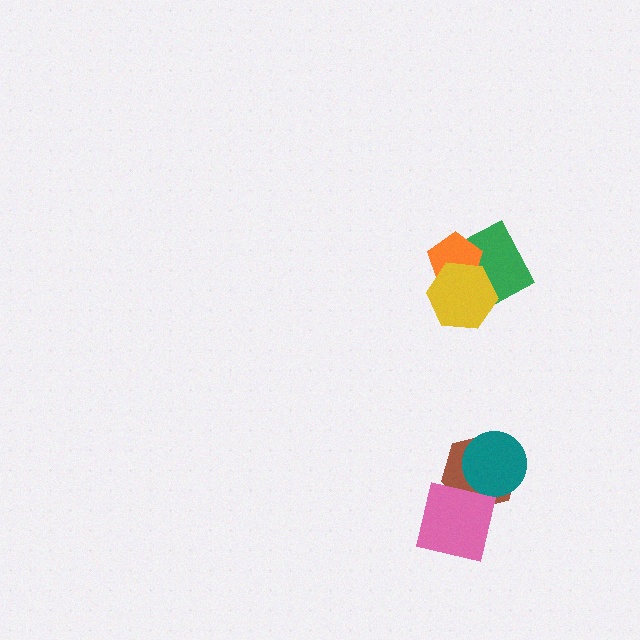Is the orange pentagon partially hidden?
Yes, it is partially covered by another shape.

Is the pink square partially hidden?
No, no other shape covers it.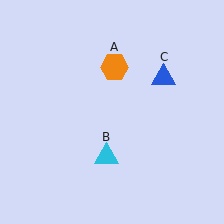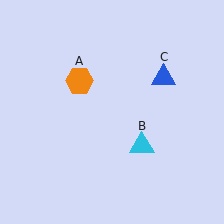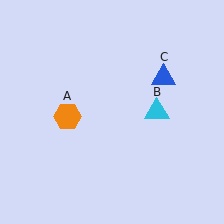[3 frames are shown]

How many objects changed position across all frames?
2 objects changed position: orange hexagon (object A), cyan triangle (object B).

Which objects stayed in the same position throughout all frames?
Blue triangle (object C) remained stationary.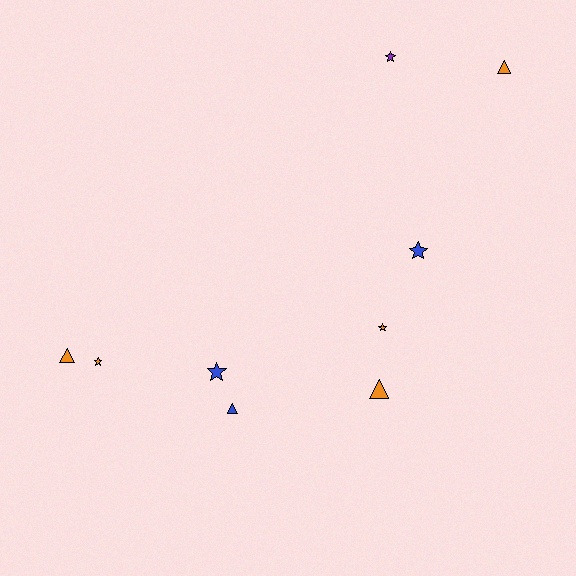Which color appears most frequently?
Orange, with 5 objects.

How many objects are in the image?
There are 9 objects.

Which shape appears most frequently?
Star, with 5 objects.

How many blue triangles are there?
There is 1 blue triangle.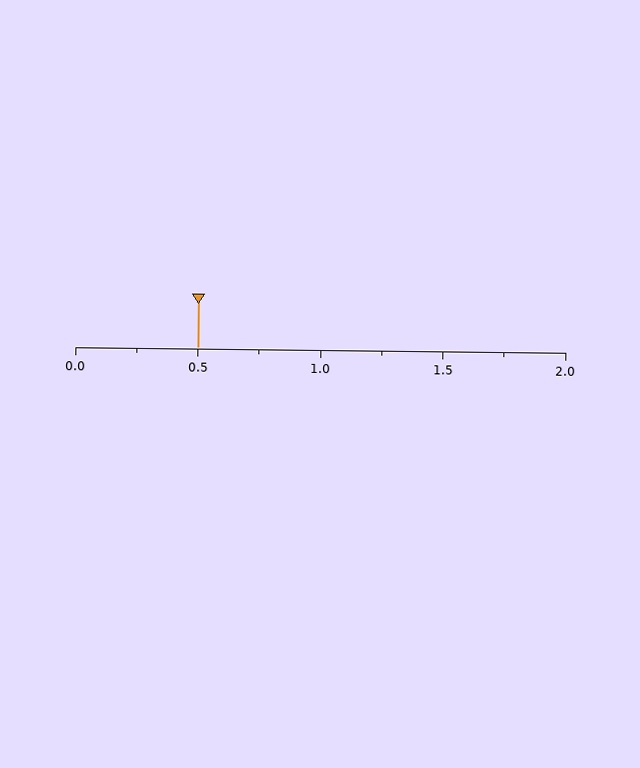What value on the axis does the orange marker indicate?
The marker indicates approximately 0.5.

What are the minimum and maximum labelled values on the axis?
The axis runs from 0.0 to 2.0.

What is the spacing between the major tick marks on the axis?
The major ticks are spaced 0.5 apart.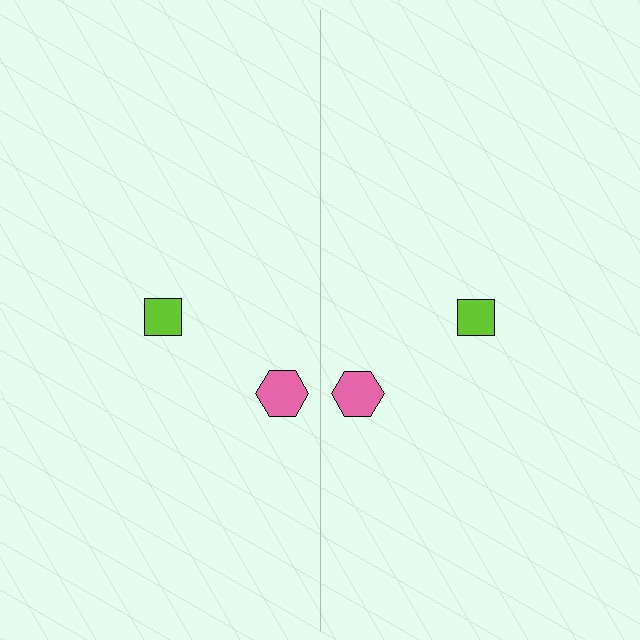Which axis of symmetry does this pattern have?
The pattern has a vertical axis of symmetry running through the center of the image.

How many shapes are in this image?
There are 4 shapes in this image.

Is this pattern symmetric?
Yes, this pattern has bilateral (reflection) symmetry.